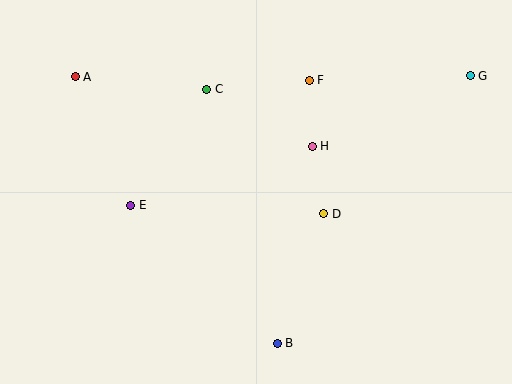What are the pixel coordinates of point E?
Point E is at (131, 205).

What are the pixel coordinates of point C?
Point C is at (207, 89).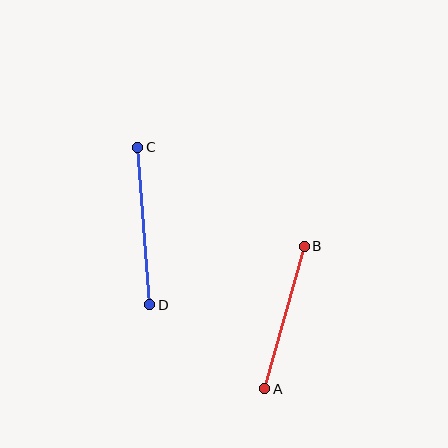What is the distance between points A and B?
The distance is approximately 148 pixels.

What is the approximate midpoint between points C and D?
The midpoint is at approximately (144, 226) pixels.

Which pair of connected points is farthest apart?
Points C and D are farthest apart.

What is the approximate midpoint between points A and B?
The midpoint is at approximately (284, 317) pixels.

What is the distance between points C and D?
The distance is approximately 158 pixels.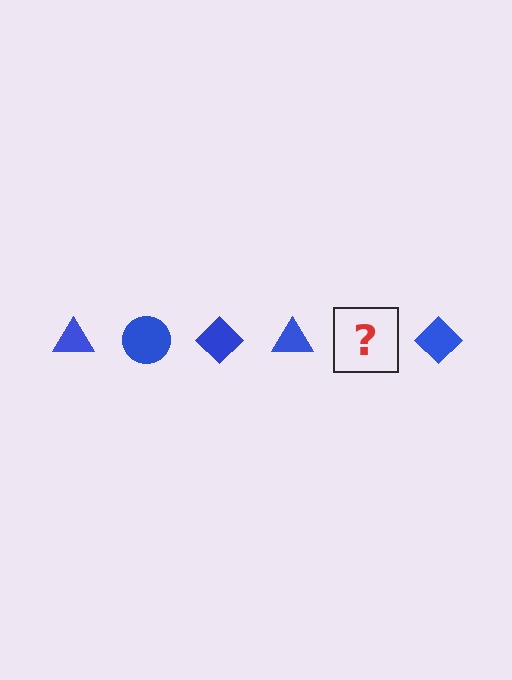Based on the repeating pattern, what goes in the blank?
The blank should be a blue circle.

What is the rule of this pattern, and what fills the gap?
The rule is that the pattern cycles through triangle, circle, diamond shapes in blue. The gap should be filled with a blue circle.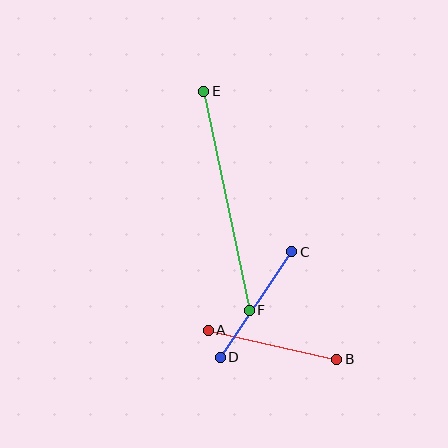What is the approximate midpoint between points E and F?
The midpoint is at approximately (227, 201) pixels.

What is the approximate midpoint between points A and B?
The midpoint is at approximately (272, 345) pixels.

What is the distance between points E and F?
The distance is approximately 224 pixels.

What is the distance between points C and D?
The distance is approximately 127 pixels.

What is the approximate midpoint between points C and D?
The midpoint is at approximately (256, 305) pixels.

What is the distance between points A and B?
The distance is approximately 132 pixels.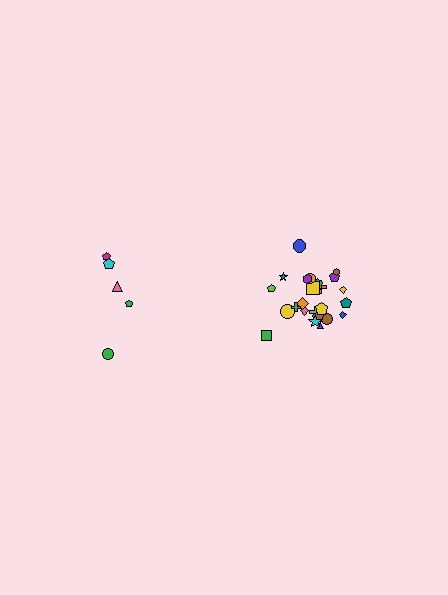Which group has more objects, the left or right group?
The right group.